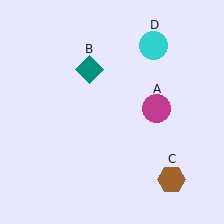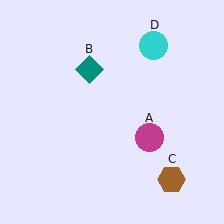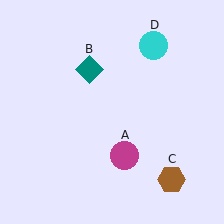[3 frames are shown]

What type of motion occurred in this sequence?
The magenta circle (object A) rotated clockwise around the center of the scene.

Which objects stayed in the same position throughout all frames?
Teal diamond (object B) and brown hexagon (object C) and cyan circle (object D) remained stationary.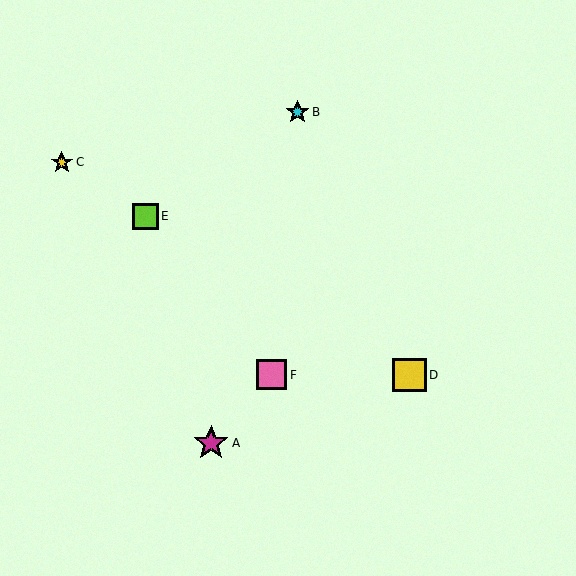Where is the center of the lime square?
The center of the lime square is at (146, 216).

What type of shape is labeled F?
Shape F is a pink square.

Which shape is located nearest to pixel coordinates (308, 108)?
The cyan star (labeled B) at (298, 112) is nearest to that location.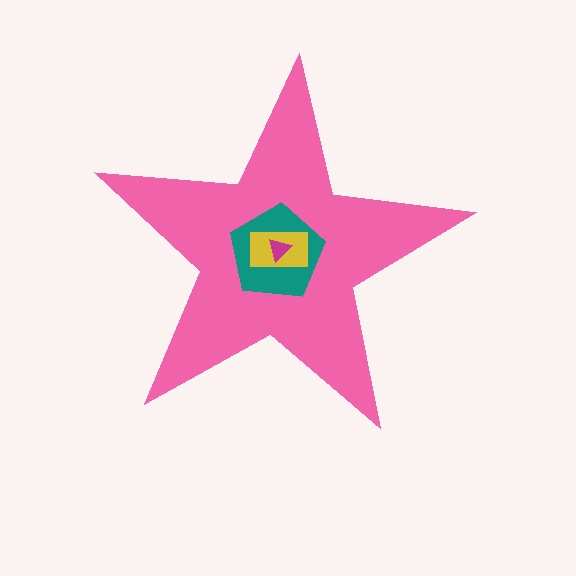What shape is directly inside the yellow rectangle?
The magenta triangle.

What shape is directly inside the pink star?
The teal pentagon.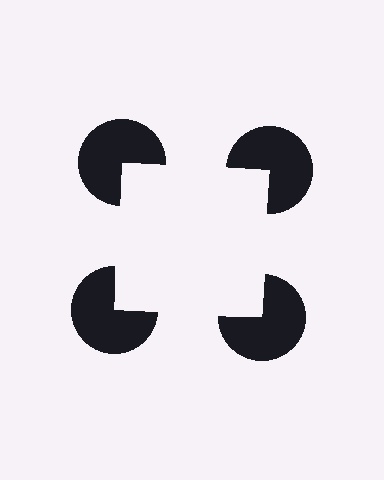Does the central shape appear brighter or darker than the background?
It typically appears slightly brighter than the background, even though no actual brightness change is drawn.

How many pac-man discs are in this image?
There are 4 — one at each vertex of the illusory square.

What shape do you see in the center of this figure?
An illusory square — its edges are inferred from the aligned wedge cuts in the pac-man discs, not physically drawn.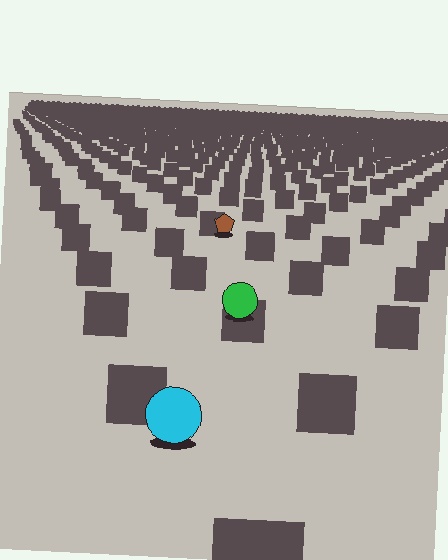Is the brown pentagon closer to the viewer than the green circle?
No. The green circle is closer — you can tell from the texture gradient: the ground texture is coarser near it.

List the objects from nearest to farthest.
From nearest to farthest: the cyan circle, the green circle, the brown pentagon.